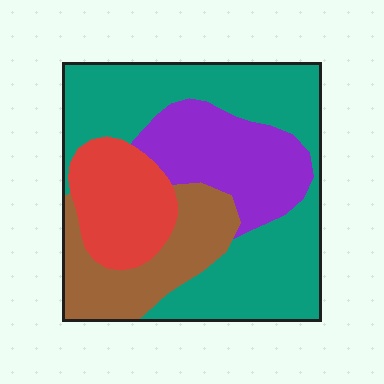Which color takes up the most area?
Teal, at roughly 45%.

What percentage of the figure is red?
Red covers around 15% of the figure.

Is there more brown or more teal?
Teal.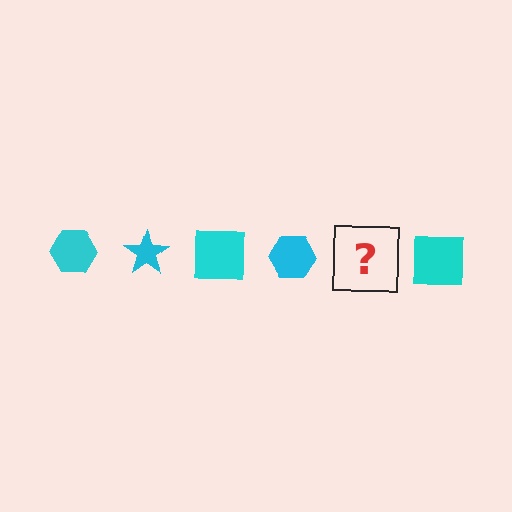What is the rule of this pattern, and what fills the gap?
The rule is that the pattern cycles through hexagon, star, square shapes in cyan. The gap should be filled with a cyan star.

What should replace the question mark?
The question mark should be replaced with a cyan star.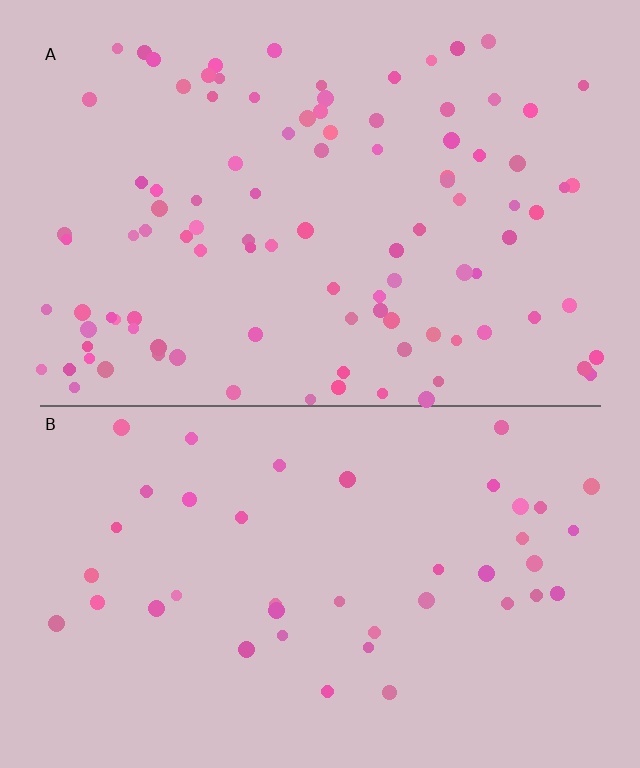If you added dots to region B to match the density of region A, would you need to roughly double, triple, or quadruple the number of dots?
Approximately double.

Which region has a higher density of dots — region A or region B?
A (the top).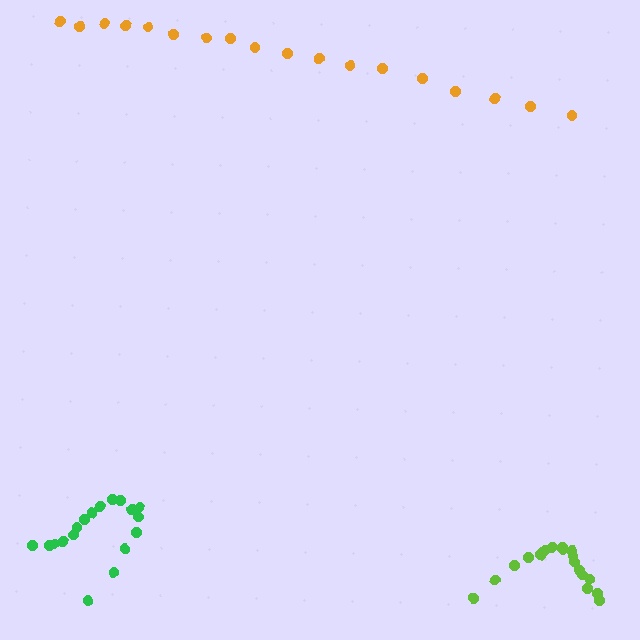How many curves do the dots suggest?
There are 3 distinct paths.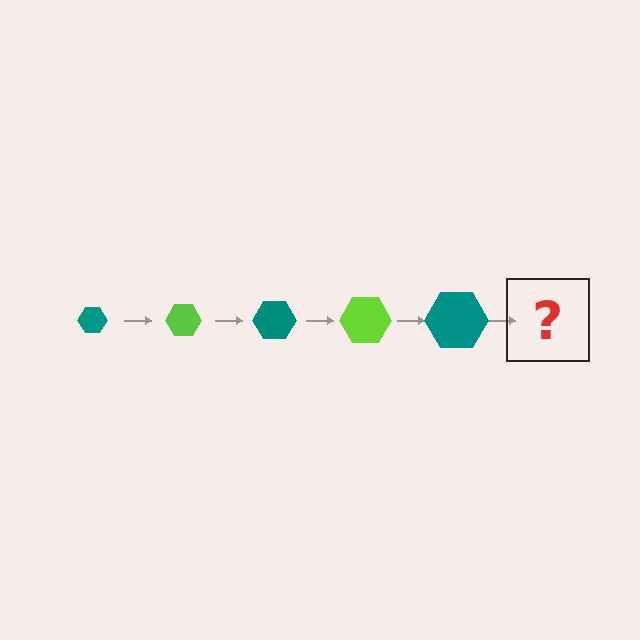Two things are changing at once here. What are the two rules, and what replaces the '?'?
The two rules are that the hexagon grows larger each step and the color cycles through teal and lime. The '?' should be a lime hexagon, larger than the previous one.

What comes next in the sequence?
The next element should be a lime hexagon, larger than the previous one.